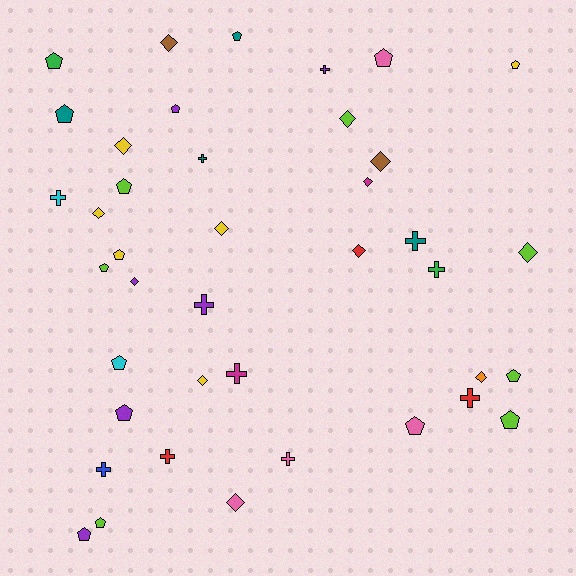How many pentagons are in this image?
There are 16 pentagons.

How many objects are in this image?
There are 40 objects.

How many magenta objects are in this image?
There are 2 magenta objects.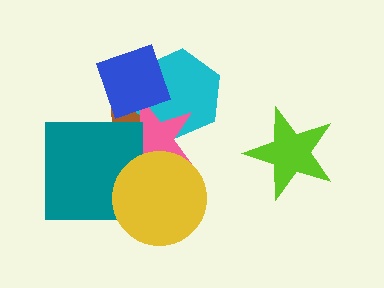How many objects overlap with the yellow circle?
2 objects overlap with the yellow circle.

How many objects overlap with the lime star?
0 objects overlap with the lime star.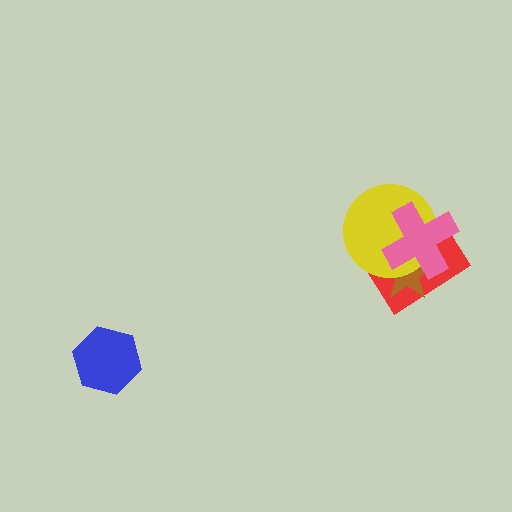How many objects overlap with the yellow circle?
3 objects overlap with the yellow circle.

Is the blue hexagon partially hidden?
No, no other shape covers it.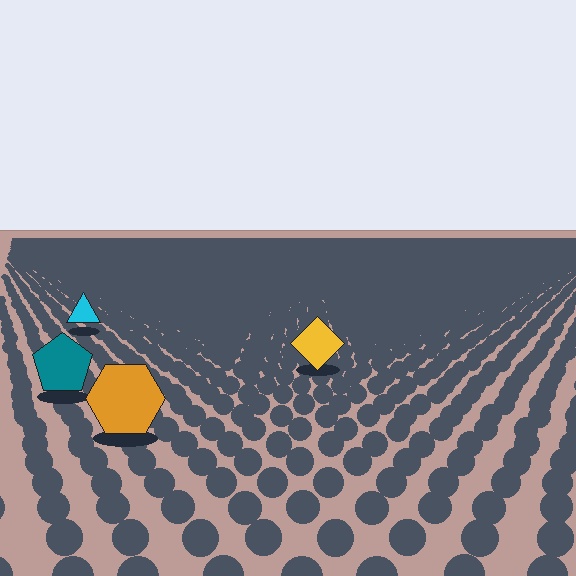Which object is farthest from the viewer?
The cyan triangle is farthest from the viewer. It appears smaller and the ground texture around it is denser.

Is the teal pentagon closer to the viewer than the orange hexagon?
No. The orange hexagon is closer — you can tell from the texture gradient: the ground texture is coarser near it.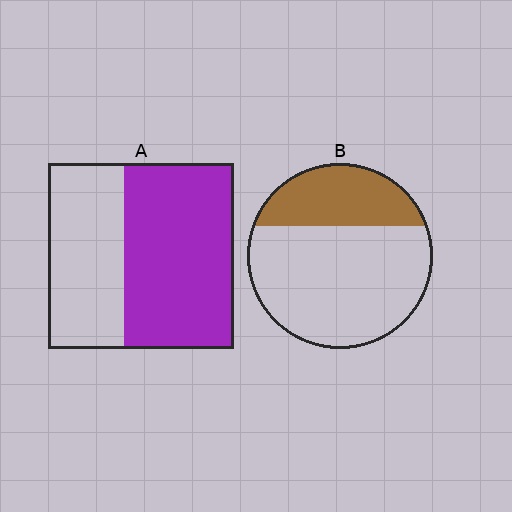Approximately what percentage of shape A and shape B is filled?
A is approximately 60% and B is approximately 30%.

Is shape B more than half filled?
No.